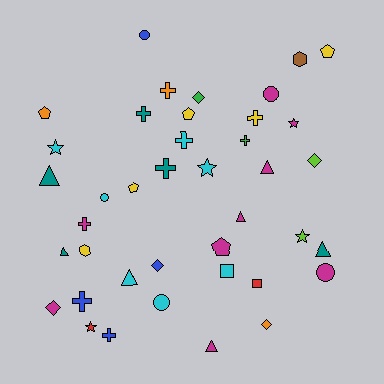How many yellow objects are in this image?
There are 5 yellow objects.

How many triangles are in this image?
There are 7 triangles.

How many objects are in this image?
There are 40 objects.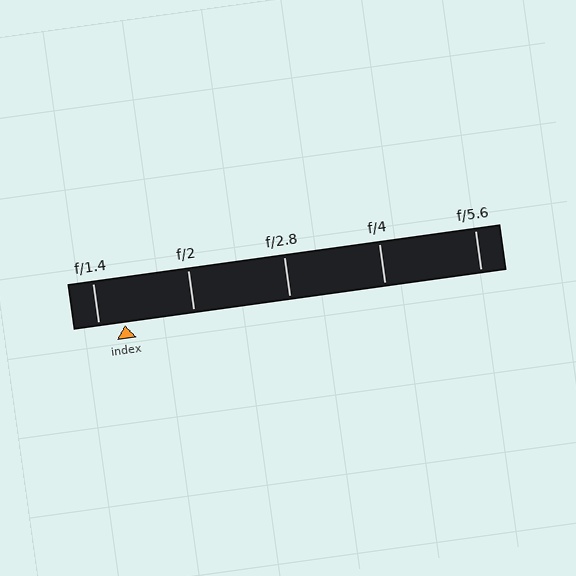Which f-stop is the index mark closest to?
The index mark is closest to f/1.4.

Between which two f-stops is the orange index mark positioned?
The index mark is between f/1.4 and f/2.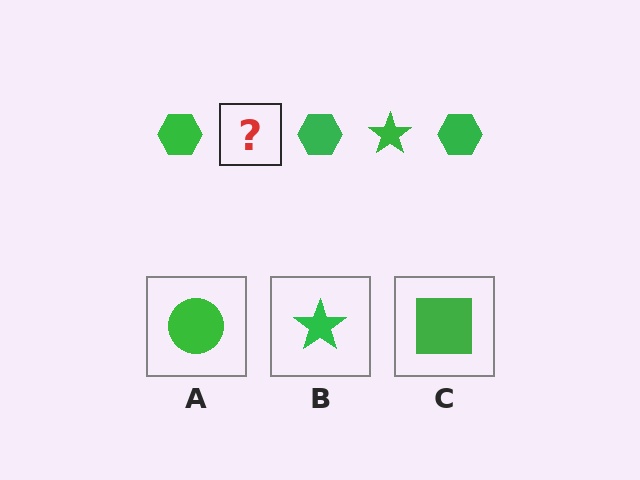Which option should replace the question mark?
Option B.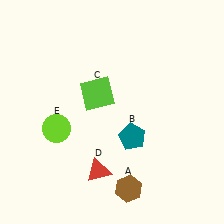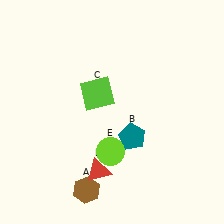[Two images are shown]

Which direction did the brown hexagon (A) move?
The brown hexagon (A) moved left.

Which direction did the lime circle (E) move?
The lime circle (E) moved right.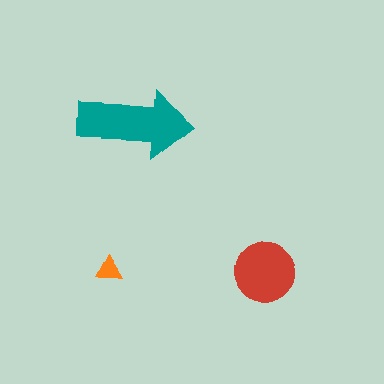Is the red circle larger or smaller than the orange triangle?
Larger.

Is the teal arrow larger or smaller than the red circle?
Larger.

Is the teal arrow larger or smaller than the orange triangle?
Larger.